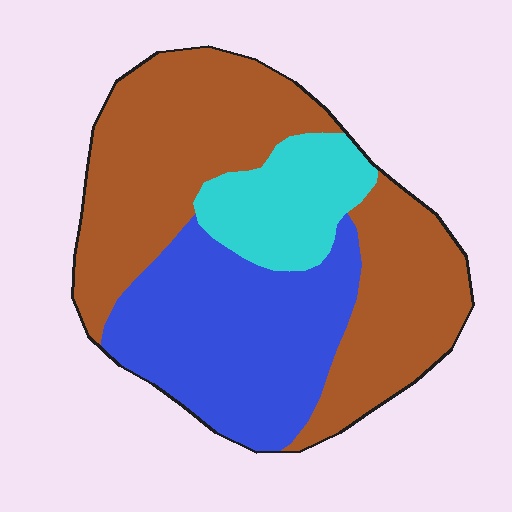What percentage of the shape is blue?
Blue covers roughly 35% of the shape.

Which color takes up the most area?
Brown, at roughly 50%.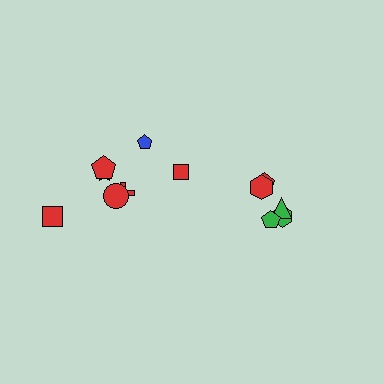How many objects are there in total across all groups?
There are 12 objects.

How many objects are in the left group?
There are 7 objects.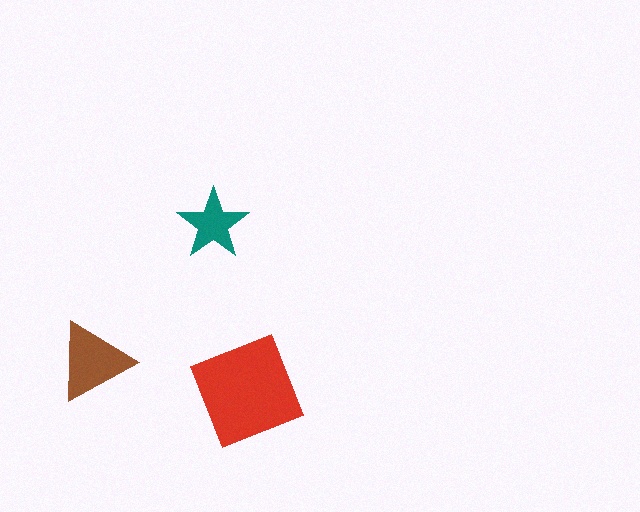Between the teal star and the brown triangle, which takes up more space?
The brown triangle.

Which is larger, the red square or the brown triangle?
The red square.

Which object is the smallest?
The teal star.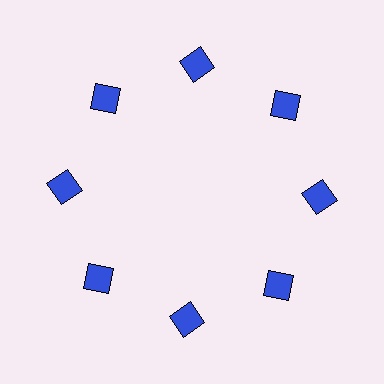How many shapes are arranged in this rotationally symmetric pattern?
There are 8 shapes, arranged in 8 groups of 1.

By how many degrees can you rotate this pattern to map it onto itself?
The pattern maps onto itself every 45 degrees of rotation.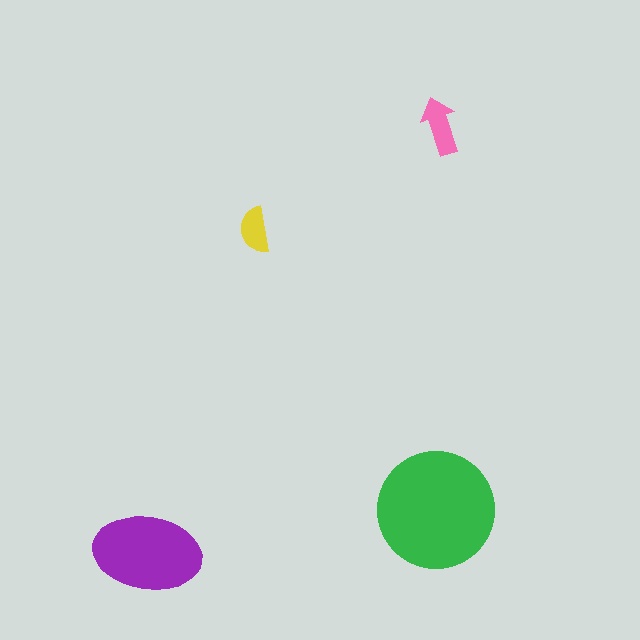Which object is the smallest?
The yellow semicircle.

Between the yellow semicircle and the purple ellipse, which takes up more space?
The purple ellipse.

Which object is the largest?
The green circle.